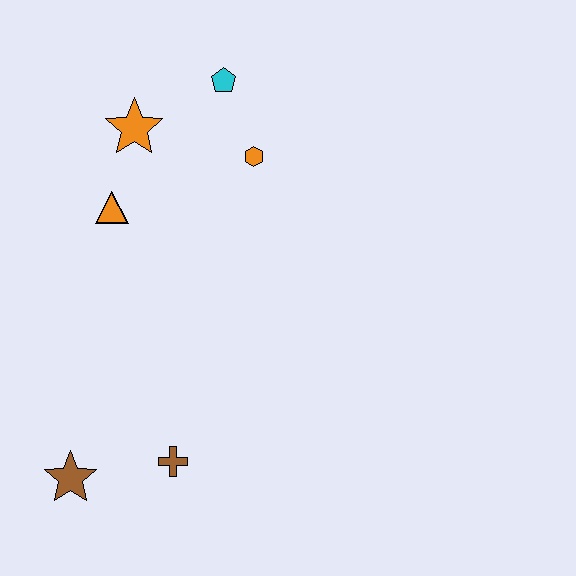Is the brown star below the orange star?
Yes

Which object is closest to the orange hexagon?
The cyan pentagon is closest to the orange hexagon.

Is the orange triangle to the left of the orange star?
Yes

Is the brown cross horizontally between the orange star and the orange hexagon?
Yes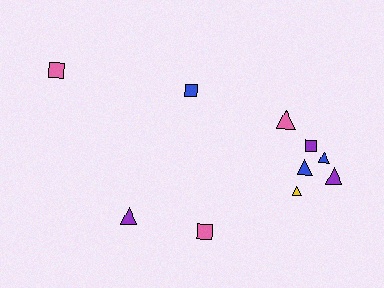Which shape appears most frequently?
Triangle, with 6 objects.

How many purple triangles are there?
There are 2 purple triangles.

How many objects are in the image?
There are 10 objects.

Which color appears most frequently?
Blue, with 3 objects.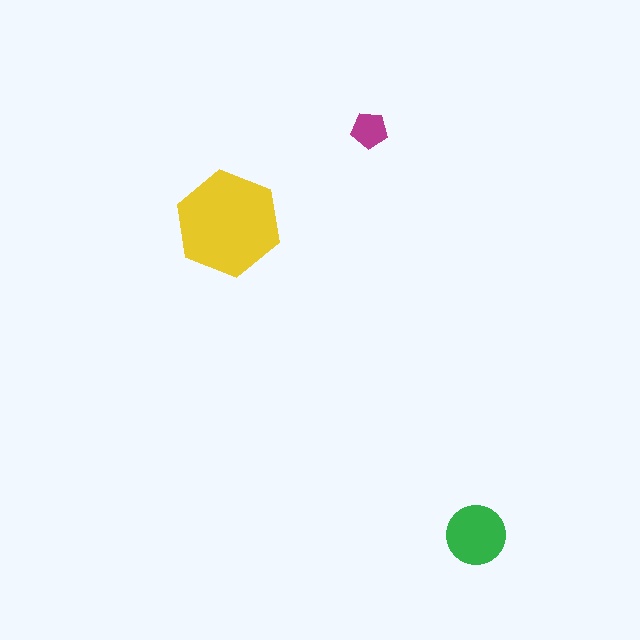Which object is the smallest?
The magenta pentagon.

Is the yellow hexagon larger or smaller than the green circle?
Larger.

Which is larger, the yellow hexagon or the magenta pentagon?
The yellow hexagon.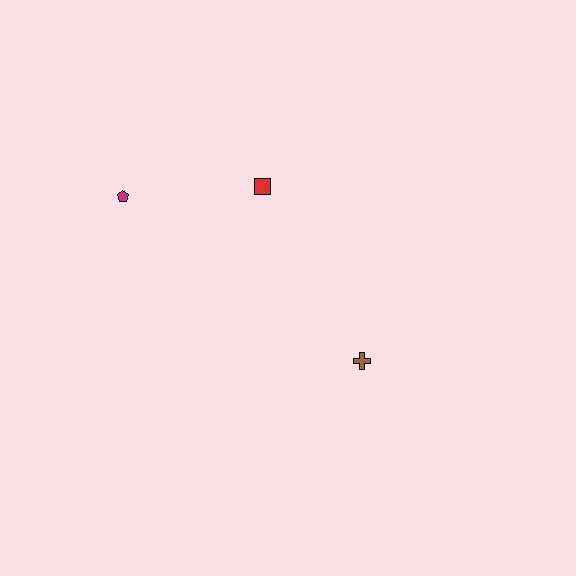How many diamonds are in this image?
There are no diamonds.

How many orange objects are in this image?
There are no orange objects.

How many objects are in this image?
There are 3 objects.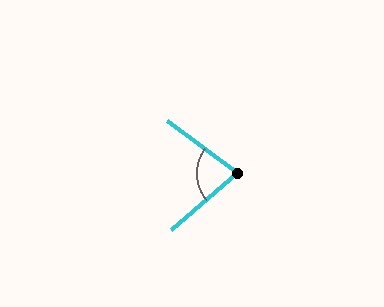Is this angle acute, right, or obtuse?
It is acute.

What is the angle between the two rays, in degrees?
Approximately 77 degrees.